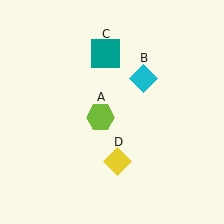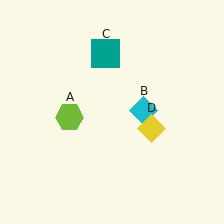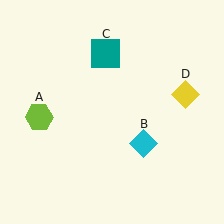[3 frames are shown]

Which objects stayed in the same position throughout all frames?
Teal square (object C) remained stationary.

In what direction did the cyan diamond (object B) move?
The cyan diamond (object B) moved down.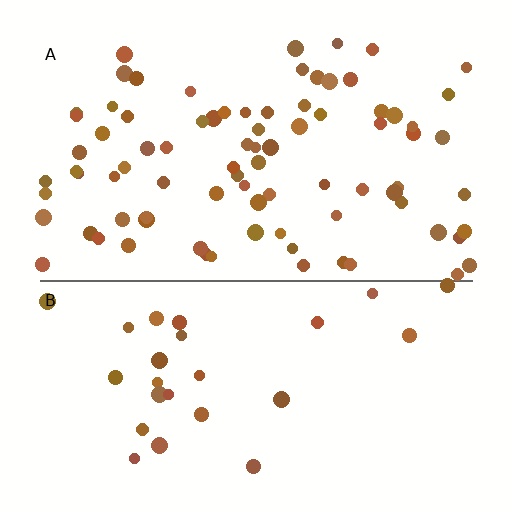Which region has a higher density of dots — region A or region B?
A (the top).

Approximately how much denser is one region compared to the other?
Approximately 3.1× — region A over region B.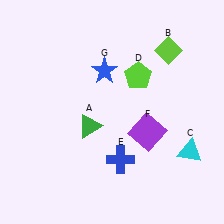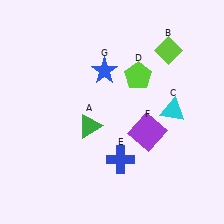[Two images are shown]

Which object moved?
The cyan triangle (C) moved up.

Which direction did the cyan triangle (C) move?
The cyan triangle (C) moved up.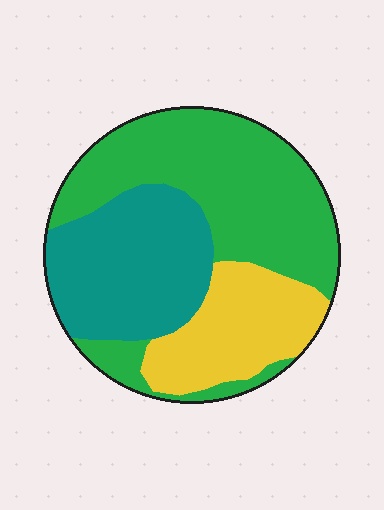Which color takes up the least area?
Yellow, at roughly 20%.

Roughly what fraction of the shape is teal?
Teal covers 31% of the shape.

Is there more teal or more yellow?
Teal.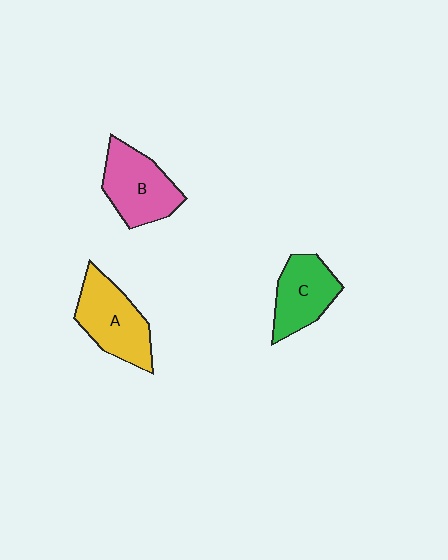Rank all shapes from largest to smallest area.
From largest to smallest: A (yellow), B (pink), C (green).